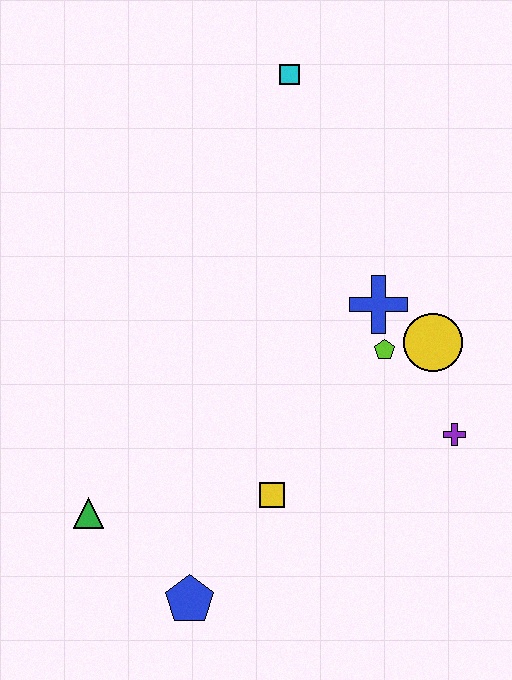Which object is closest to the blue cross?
The lime pentagon is closest to the blue cross.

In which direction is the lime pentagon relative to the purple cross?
The lime pentagon is above the purple cross.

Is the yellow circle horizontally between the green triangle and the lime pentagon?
No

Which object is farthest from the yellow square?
The cyan square is farthest from the yellow square.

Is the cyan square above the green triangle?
Yes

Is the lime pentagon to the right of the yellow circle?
No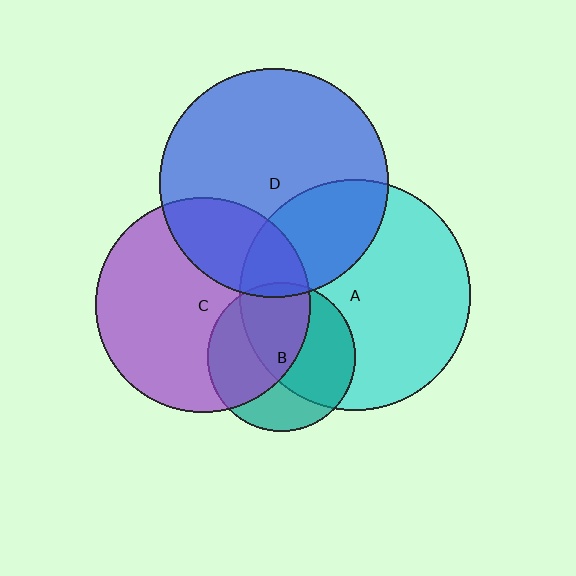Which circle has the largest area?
Circle A (cyan).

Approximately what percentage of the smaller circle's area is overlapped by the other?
Approximately 30%.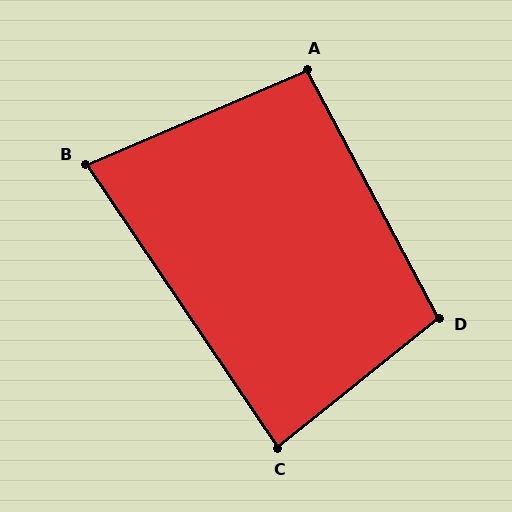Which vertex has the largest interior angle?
D, at approximately 101 degrees.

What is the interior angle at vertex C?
Approximately 85 degrees (approximately right).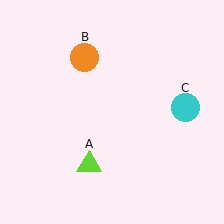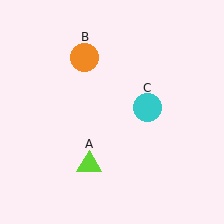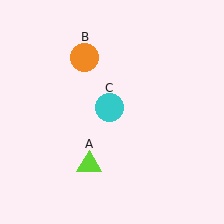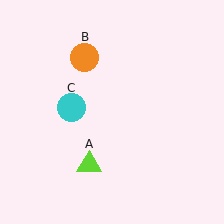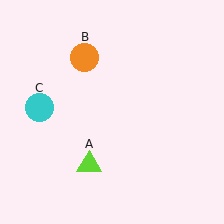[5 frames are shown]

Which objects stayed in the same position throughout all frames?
Lime triangle (object A) and orange circle (object B) remained stationary.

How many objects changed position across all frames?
1 object changed position: cyan circle (object C).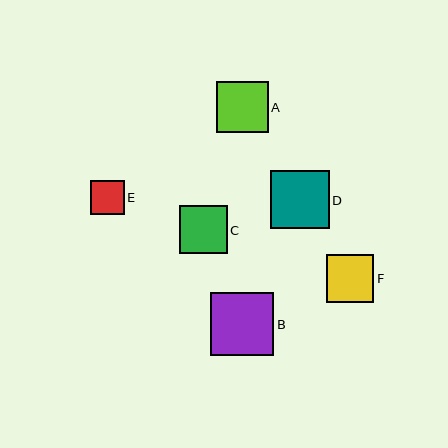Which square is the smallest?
Square E is the smallest with a size of approximately 34 pixels.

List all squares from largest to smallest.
From largest to smallest: B, D, A, C, F, E.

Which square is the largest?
Square B is the largest with a size of approximately 64 pixels.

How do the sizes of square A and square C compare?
Square A and square C are approximately the same size.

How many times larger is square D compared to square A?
Square D is approximately 1.1 times the size of square A.